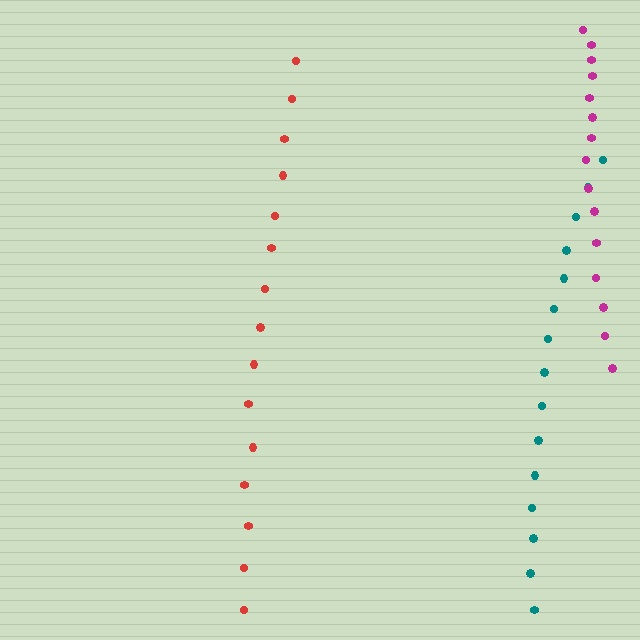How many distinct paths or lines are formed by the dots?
There are 3 distinct paths.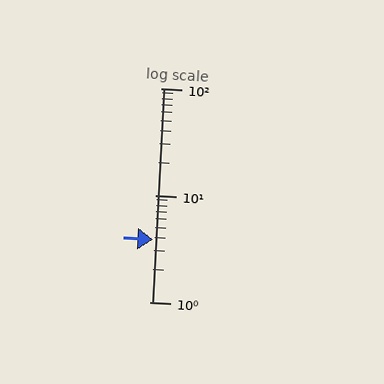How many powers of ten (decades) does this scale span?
The scale spans 2 decades, from 1 to 100.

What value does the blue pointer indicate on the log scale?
The pointer indicates approximately 3.8.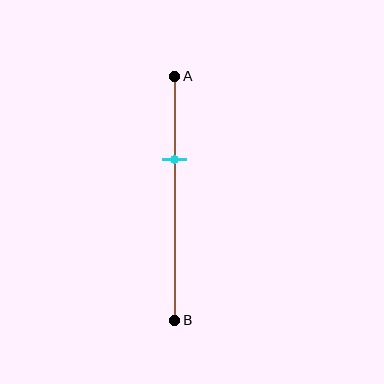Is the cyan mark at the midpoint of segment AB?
No, the mark is at about 35% from A, not at the 50% midpoint.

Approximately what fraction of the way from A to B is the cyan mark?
The cyan mark is approximately 35% of the way from A to B.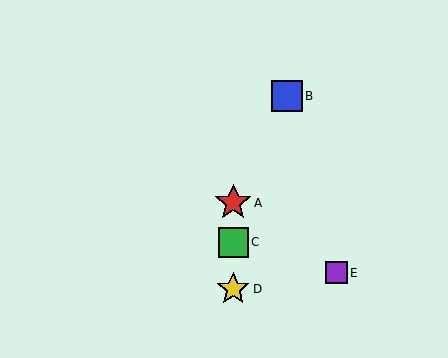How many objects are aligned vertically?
3 objects (A, C, D) are aligned vertically.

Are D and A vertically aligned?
Yes, both are at x≈233.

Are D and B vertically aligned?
No, D is at x≈233 and B is at x≈287.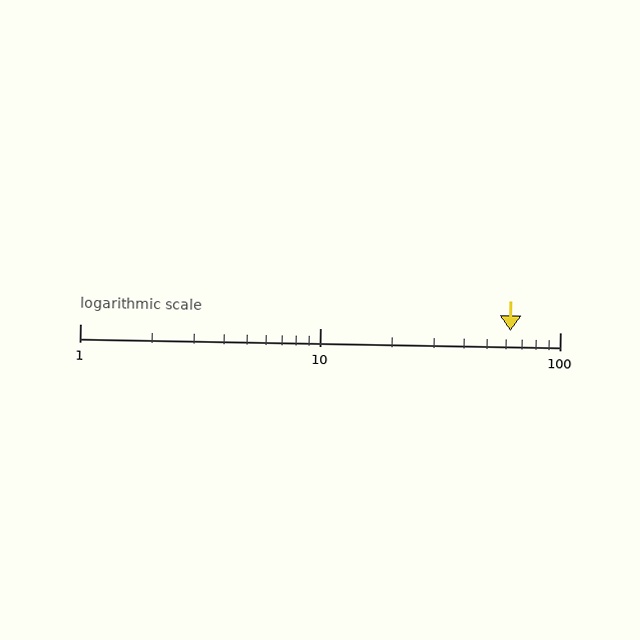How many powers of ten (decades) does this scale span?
The scale spans 2 decades, from 1 to 100.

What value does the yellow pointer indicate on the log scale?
The pointer indicates approximately 62.